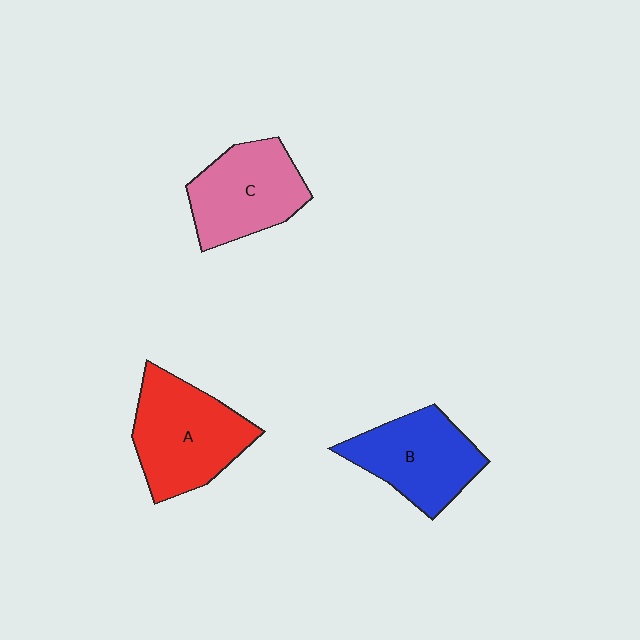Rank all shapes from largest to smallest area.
From largest to smallest: A (red), B (blue), C (pink).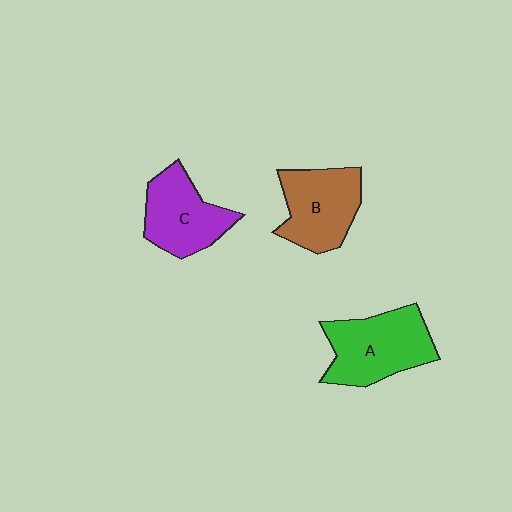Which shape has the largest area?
Shape A (green).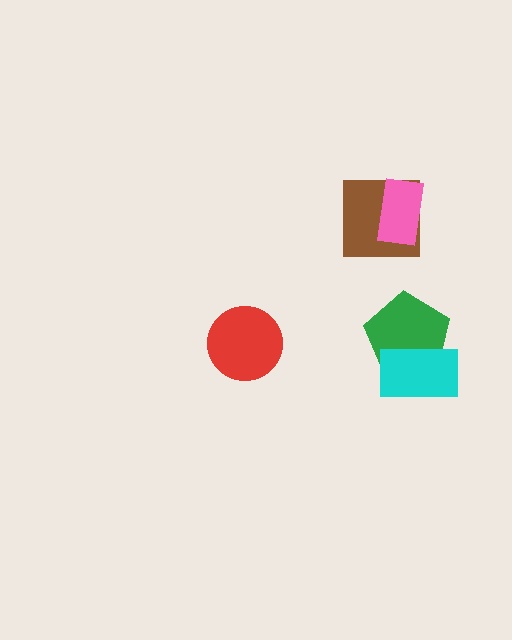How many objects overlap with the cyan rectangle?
1 object overlaps with the cyan rectangle.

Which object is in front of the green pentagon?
The cyan rectangle is in front of the green pentagon.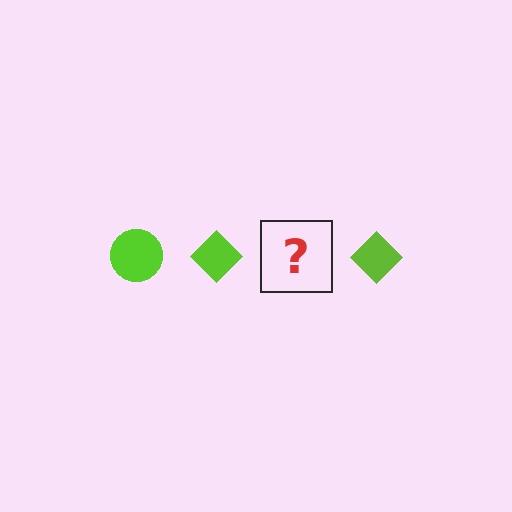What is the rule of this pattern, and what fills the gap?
The rule is that the pattern cycles through circle, diamond shapes in lime. The gap should be filled with a lime circle.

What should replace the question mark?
The question mark should be replaced with a lime circle.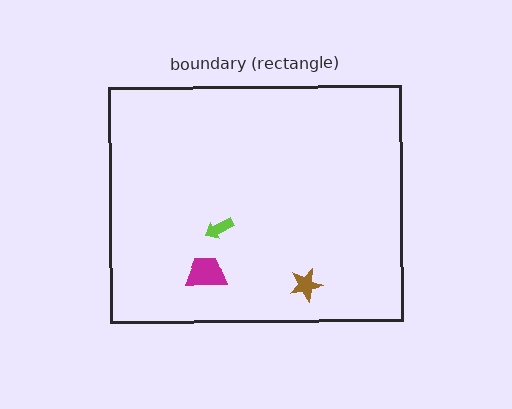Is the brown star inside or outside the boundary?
Inside.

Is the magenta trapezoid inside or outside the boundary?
Inside.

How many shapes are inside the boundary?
3 inside, 0 outside.